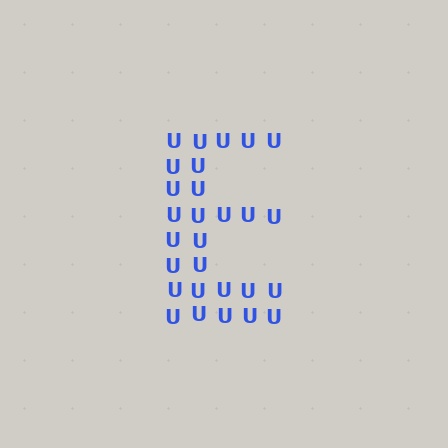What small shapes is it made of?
It is made of small letter U's.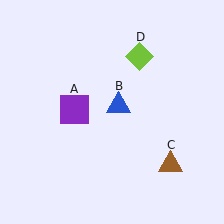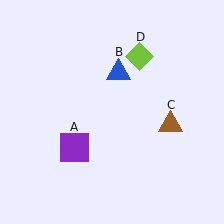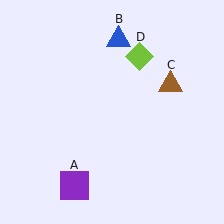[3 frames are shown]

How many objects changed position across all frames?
3 objects changed position: purple square (object A), blue triangle (object B), brown triangle (object C).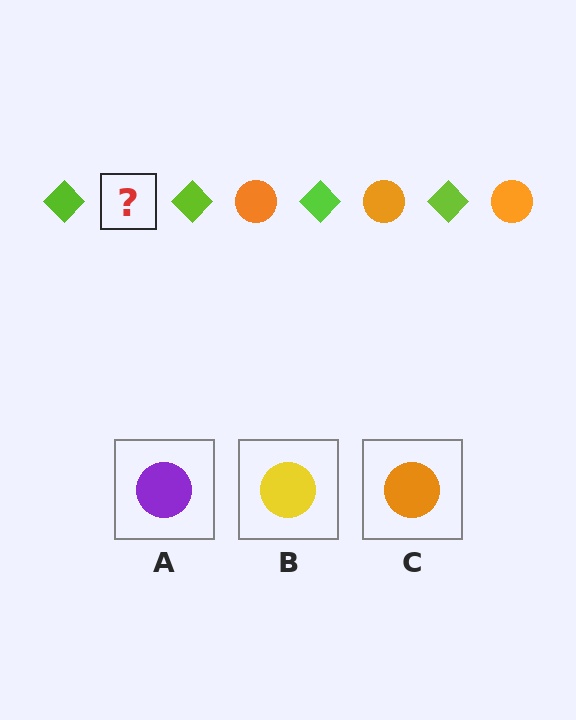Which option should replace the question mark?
Option C.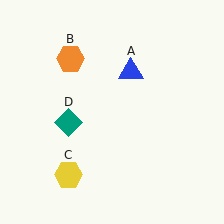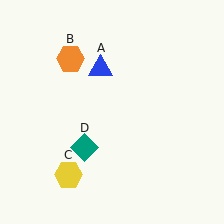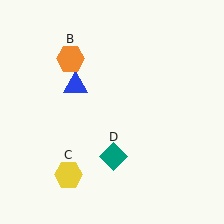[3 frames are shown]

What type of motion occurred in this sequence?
The blue triangle (object A), teal diamond (object D) rotated counterclockwise around the center of the scene.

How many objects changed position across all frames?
2 objects changed position: blue triangle (object A), teal diamond (object D).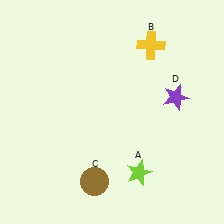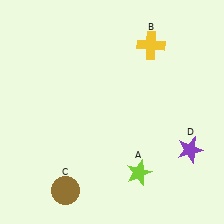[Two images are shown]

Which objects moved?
The objects that moved are: the brown circle (C), the purple star (D).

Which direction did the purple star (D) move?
The purple star (D) moved down.